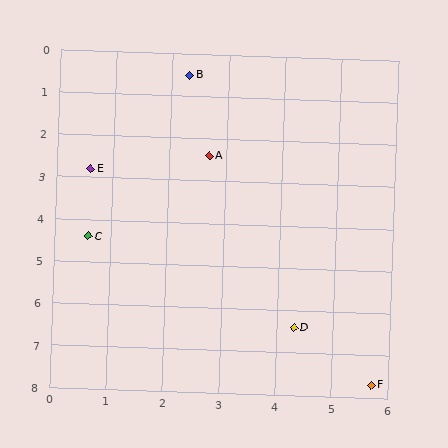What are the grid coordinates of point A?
Point A is at approximately (2.7, 2.4).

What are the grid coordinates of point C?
Point C is at approximately (0.6, 4.4).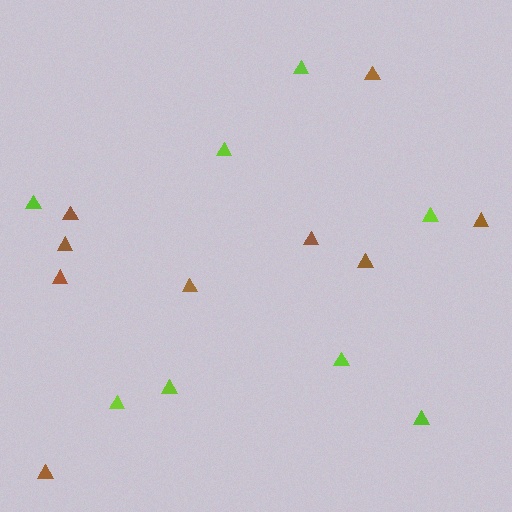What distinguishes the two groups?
There are 2 groups: one group of lime triangles (8) and one group of brown triangles (9).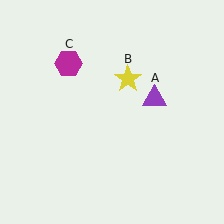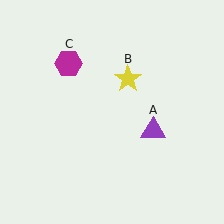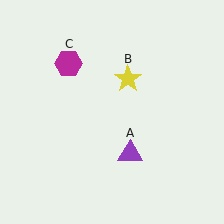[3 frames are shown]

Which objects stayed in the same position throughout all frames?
Yellow star (object B) and magenta hexagon (object C) remained stationary.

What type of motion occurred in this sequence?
The purple triangle (object A) rotated clockwise around the center of the scene.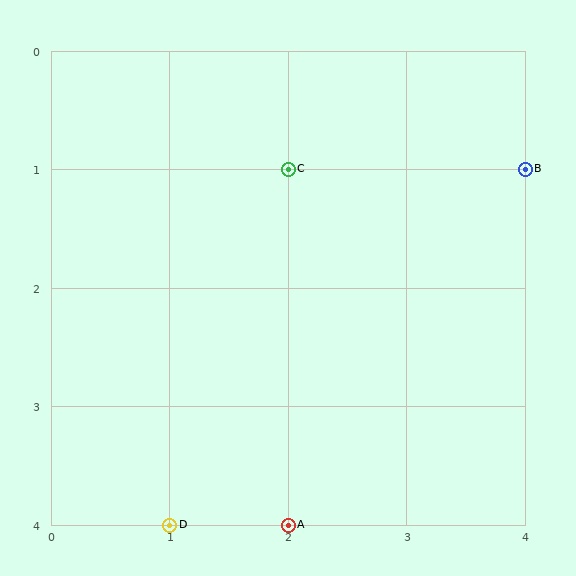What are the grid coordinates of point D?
Point D is at grid coordinates (1, 4).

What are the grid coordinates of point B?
Point B is at grid coordinates (4, 1).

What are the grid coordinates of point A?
Point A is at grid coordinates (2, 4).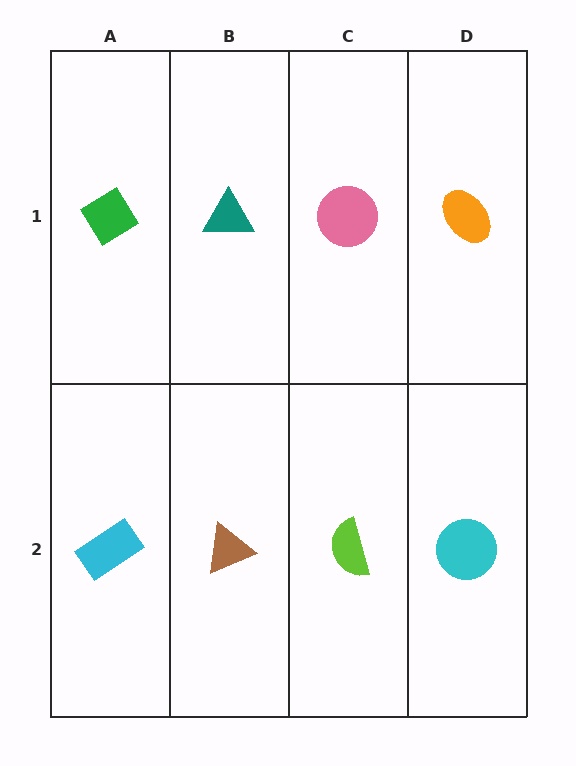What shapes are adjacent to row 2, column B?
A teal triangle (row 1, column B), a cyan rectangle (row 2, column A), a lime semicircle (row 2, column C).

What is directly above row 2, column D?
An orange ellipse.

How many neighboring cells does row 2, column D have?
2.